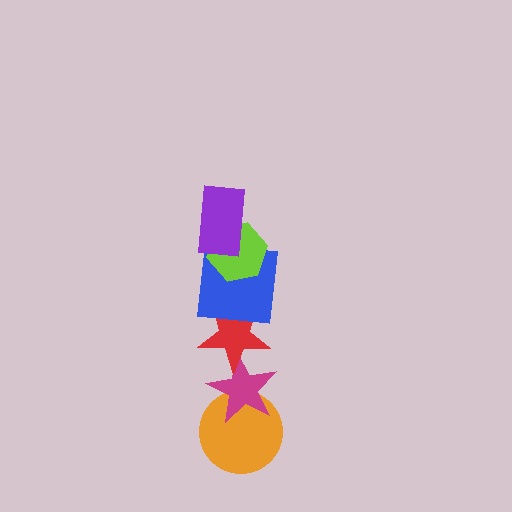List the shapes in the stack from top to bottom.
From top to bottom: the purple rectangle, the lime hexagon, the blue square, the red star, the magenta star, the orange circle.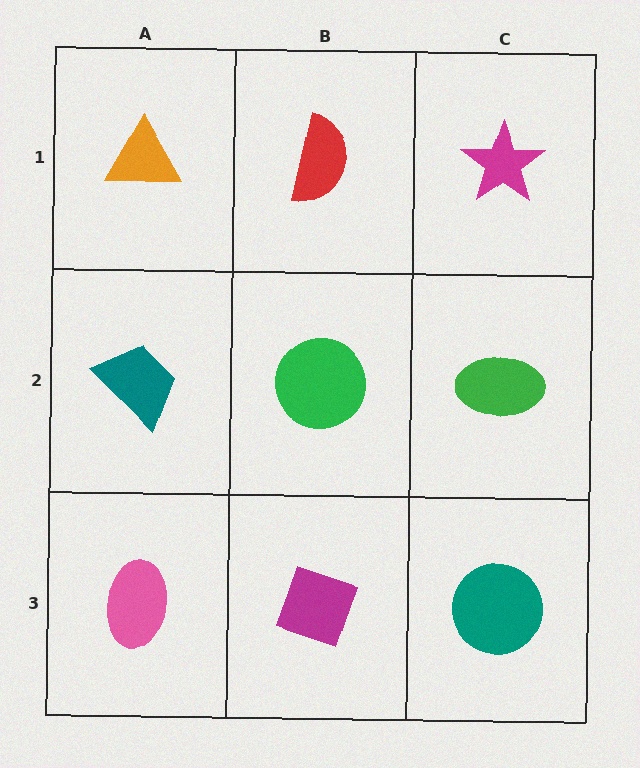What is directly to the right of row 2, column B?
A green ellipse.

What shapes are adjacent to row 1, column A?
A teal trapezoid (row 2, column A), a red semicircle (row 1, column B).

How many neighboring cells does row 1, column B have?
3.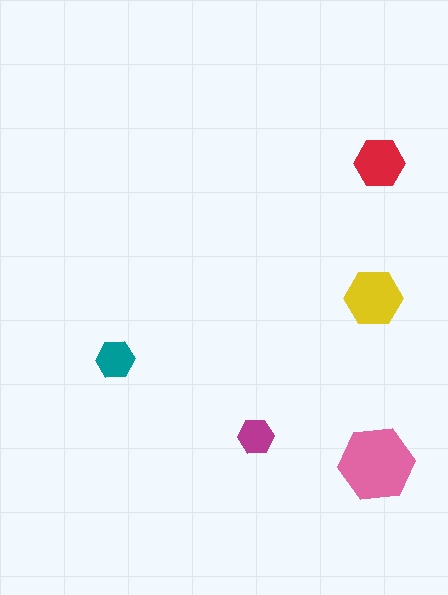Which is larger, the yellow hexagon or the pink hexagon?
The pink one.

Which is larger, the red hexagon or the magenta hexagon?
The red one.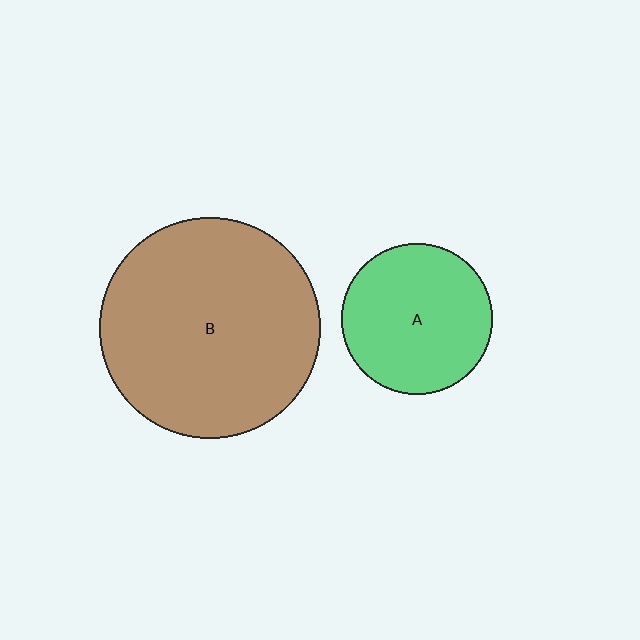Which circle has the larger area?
Circle B (brown).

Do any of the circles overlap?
No, none of the circles overlap.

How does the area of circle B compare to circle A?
Approximately 2.1 times.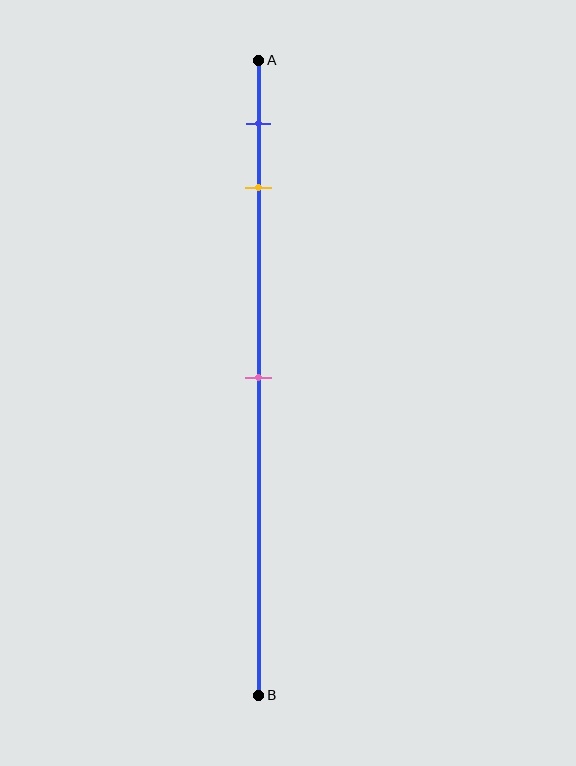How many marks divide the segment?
There are 3 marks dividing the segment.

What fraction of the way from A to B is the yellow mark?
The yellow mark is approximately 20% (0.2) of the way from A to B.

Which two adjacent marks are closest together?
The blue and yellow marks are the closest adjacent pair.